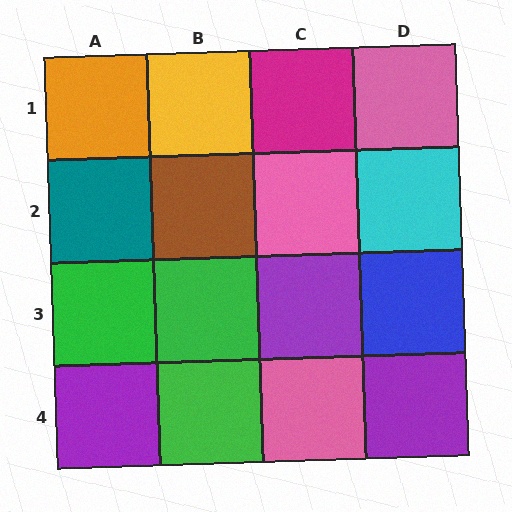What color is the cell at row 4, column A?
Purple.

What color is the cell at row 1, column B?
Yellow.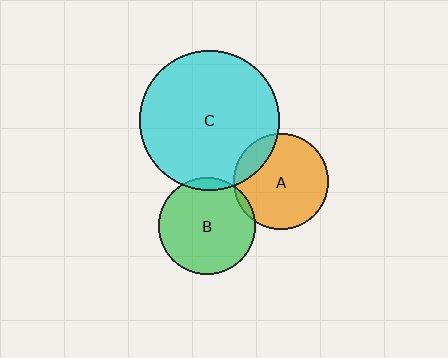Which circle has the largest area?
Circle C (cyan).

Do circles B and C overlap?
Yes.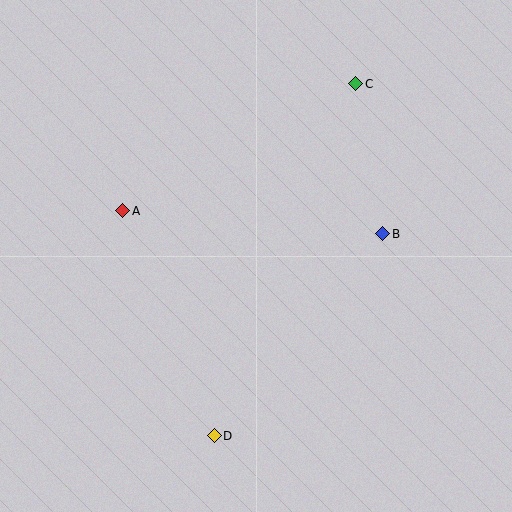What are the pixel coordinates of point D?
Point D is at (214, 436).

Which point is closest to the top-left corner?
Point A is closest to the top-left corner.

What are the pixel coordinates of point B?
Point B is at (383, 234).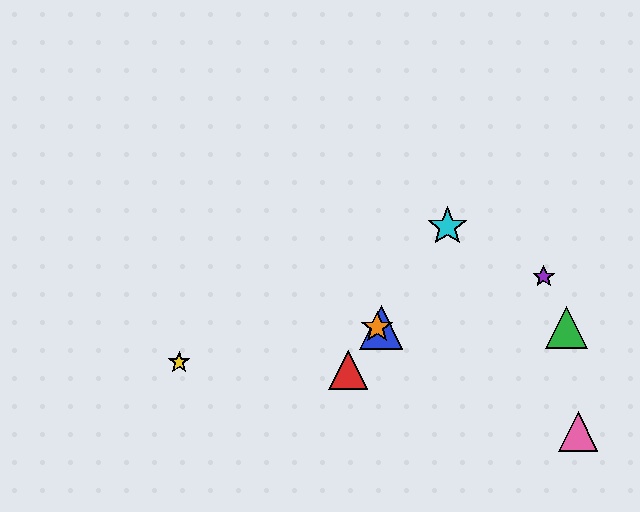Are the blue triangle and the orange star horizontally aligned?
Yes, both are at y≈328.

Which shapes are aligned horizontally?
The blue triangle, the green triangle, the orange star are aligned horizontally.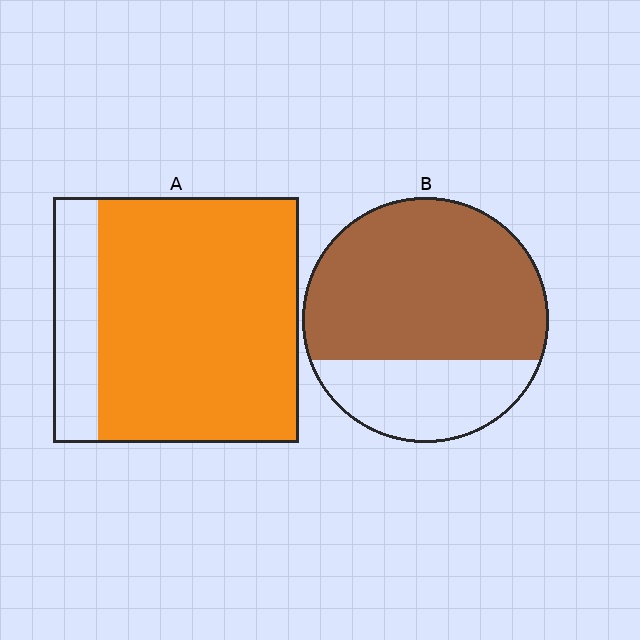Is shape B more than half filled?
Yes.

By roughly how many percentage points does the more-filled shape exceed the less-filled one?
By roughly 10 percentage points (A over B).